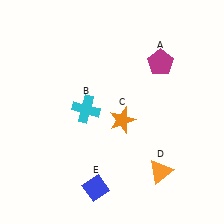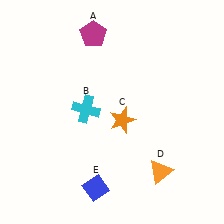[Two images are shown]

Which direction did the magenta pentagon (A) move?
The magenta pentagon (A) moved left.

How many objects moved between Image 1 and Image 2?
1 object moved between the two images.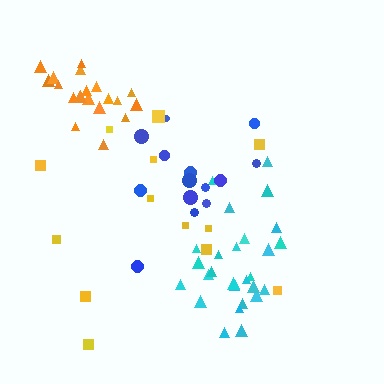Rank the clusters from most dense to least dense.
orange, cyan, blue, yellow.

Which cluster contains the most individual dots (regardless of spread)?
Cyan (28).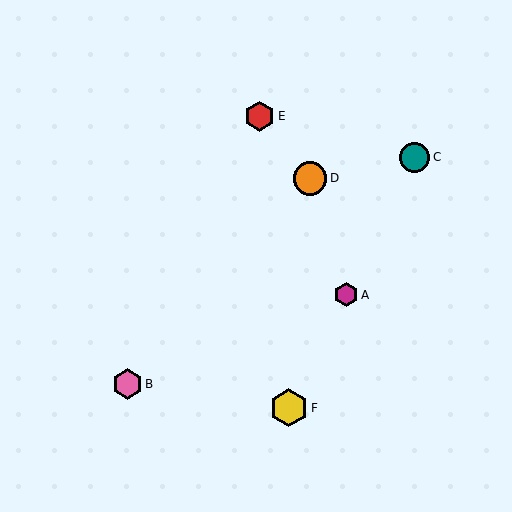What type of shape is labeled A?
Shape A is a magenta hexagon.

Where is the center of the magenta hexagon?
The center of the magenta hexagon is at (346, 295).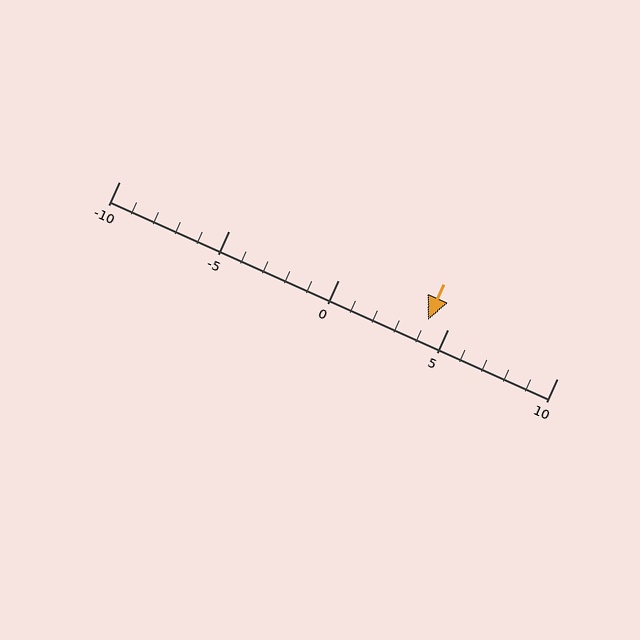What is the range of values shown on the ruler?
The ruler shows values from -10 to 10.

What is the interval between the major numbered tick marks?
The major tick marks are spaced 5 units apart.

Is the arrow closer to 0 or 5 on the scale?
The arrow is closer to 5.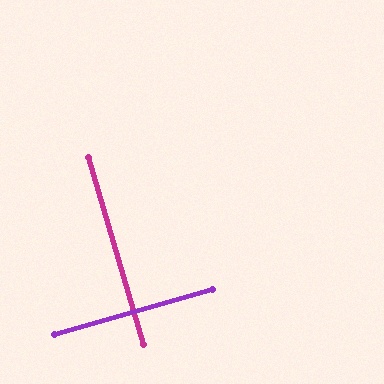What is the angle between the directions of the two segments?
Approximately 90 degrees.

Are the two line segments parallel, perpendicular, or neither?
Perpendicular — they meet at approximately 90°.